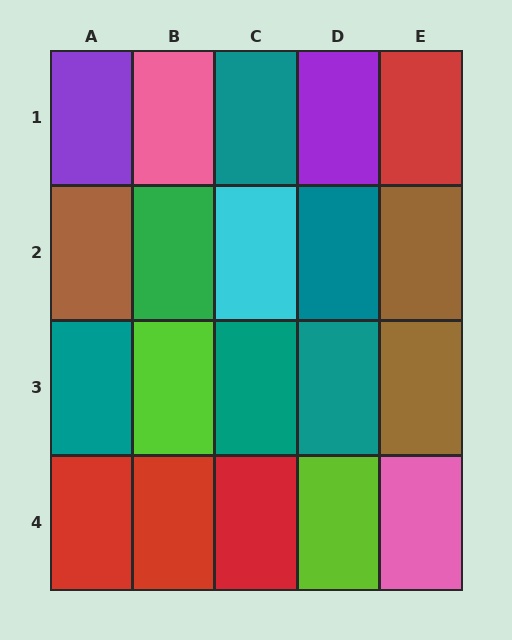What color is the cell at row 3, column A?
Teal.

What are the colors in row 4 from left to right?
Red, red, red, lime, pink.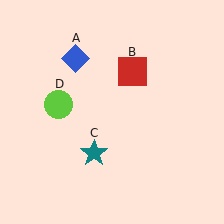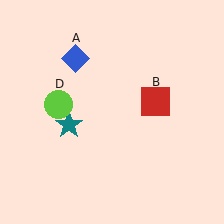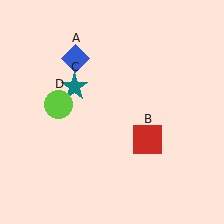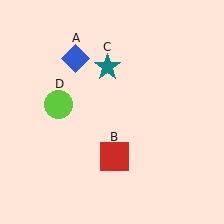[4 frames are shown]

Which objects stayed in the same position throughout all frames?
Blue diamond (object A) and lime circle (object D) remained stationary.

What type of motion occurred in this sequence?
The red square (object B), teal star (object C) rotated clockwise around the center of the scene.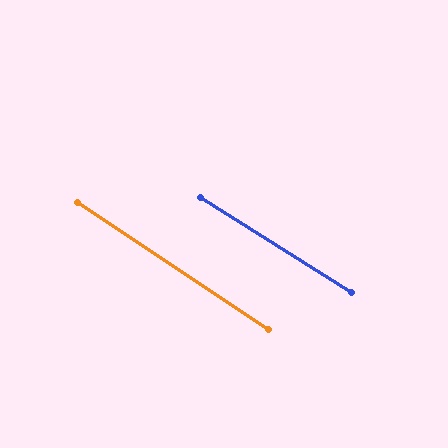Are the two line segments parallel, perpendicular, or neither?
Parallel — their directions differ by only 1.4°.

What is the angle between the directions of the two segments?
Approximately 1 degree.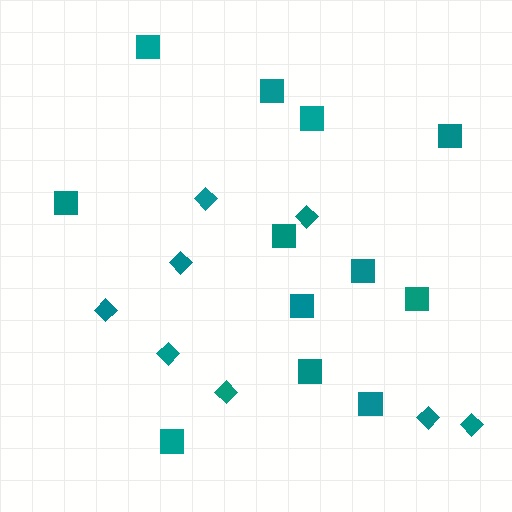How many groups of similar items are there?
There are 2 groups: one group of diamonds (8) and one group of squares (12).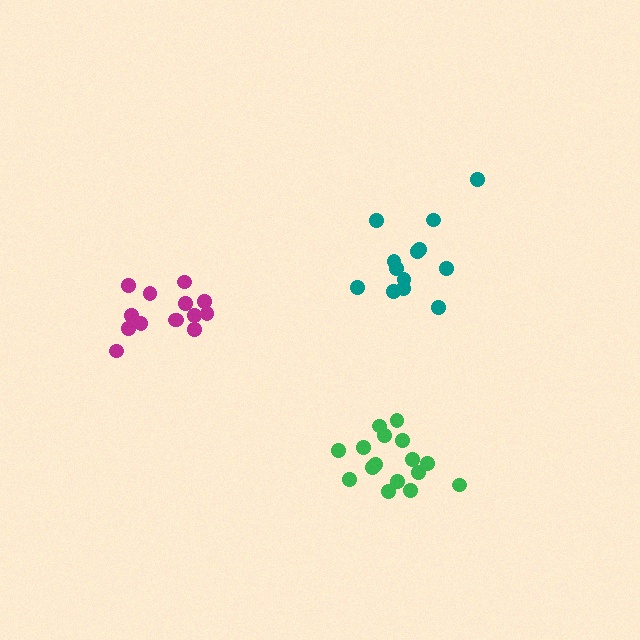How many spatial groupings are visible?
There are 3 spatial groupings.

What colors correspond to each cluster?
The clusters are colored: green, teal, magenta.